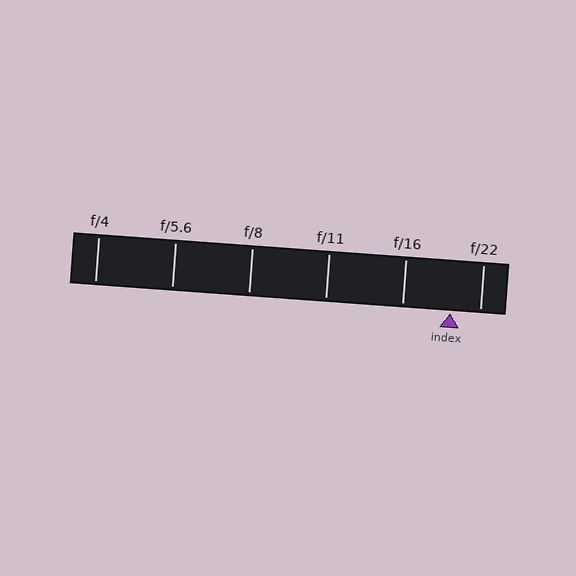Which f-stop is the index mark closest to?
The index mark is closest to f/22.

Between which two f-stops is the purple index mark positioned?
The index mark is between f/16 and f/22.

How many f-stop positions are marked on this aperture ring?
There are 6 f-stop positions marked.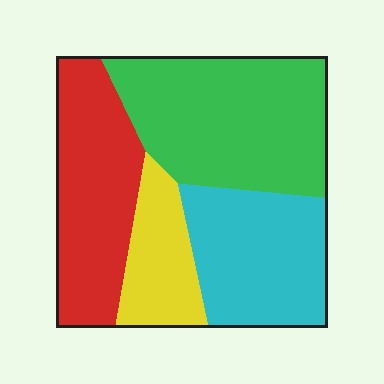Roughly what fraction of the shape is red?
Red covers roughly 25% of the shape.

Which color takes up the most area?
Green, at roughly 35%.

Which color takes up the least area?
Yellow, at roughly 15%.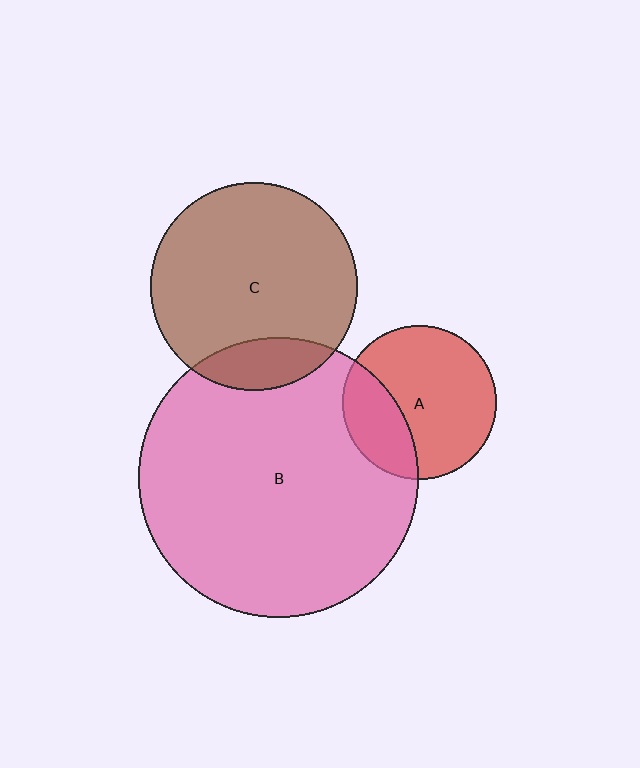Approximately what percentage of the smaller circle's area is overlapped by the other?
Approximately 15%.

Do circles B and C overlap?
Yes.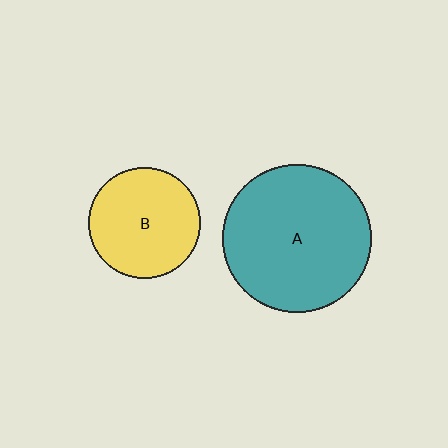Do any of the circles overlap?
No, none of the circles overlap.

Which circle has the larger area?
Circle A (teal).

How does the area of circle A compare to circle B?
Approximately 1.8 times.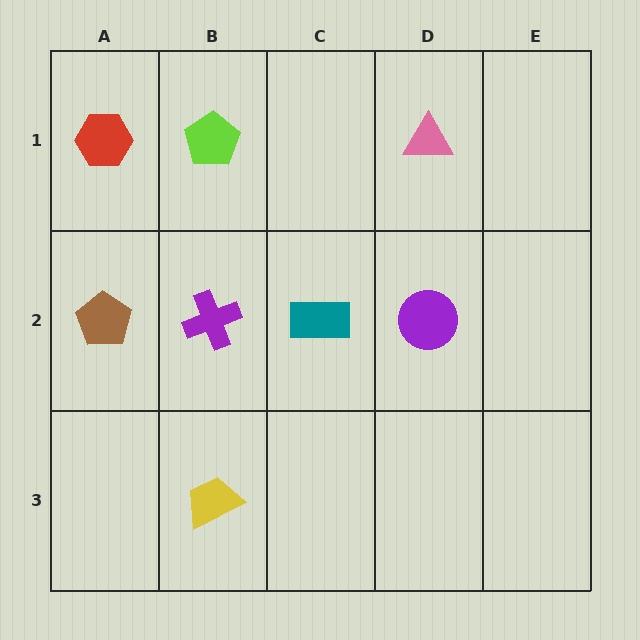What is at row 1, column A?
A red hexagon.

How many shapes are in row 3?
1 shape.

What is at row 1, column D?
A pink triangle.